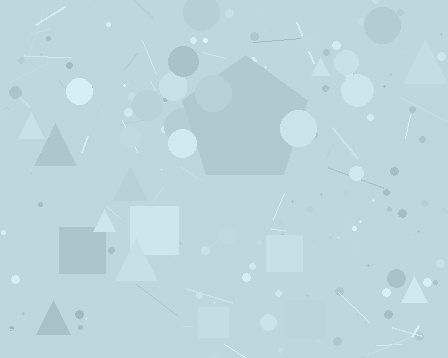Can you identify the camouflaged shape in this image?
The camouflaged shape is a pentagon.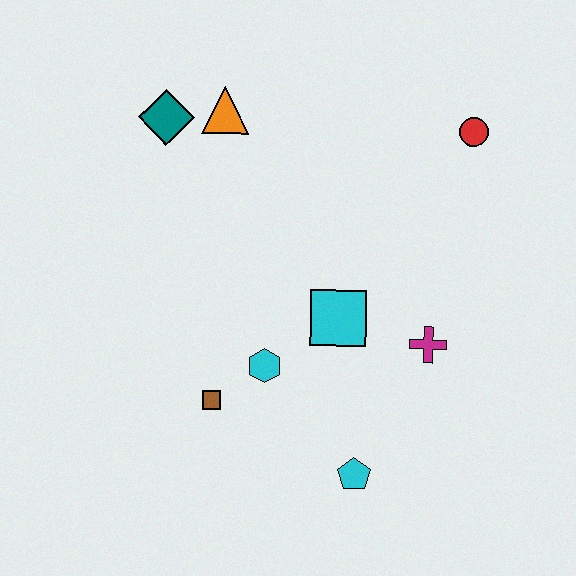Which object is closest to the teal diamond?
The orange triangle is closest to the teal diamond.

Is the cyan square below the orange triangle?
Yes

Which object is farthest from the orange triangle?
The cyan pentagon is farthest from the orange triangle.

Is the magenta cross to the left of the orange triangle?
No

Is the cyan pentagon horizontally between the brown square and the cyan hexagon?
No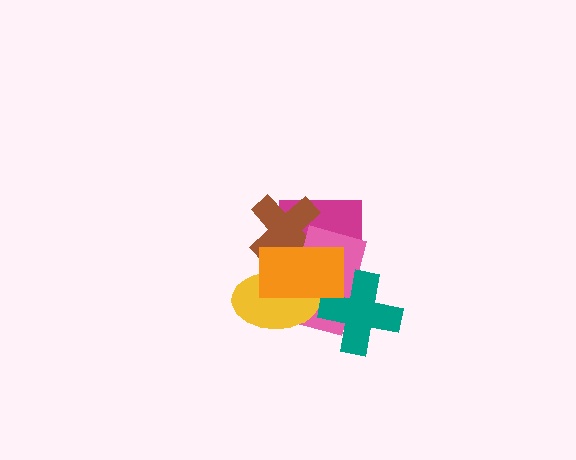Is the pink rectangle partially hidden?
Yes, it is partially covered by another shape.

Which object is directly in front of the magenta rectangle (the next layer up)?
The brown cross is directly in front of the magenta rectangle.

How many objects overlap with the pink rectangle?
5 objects overlap with the pink rectangle.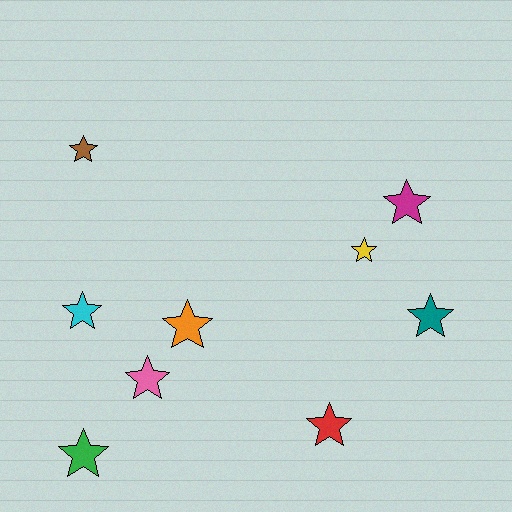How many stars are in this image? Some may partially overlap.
There are 9 stars.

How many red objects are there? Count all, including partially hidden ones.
There is 1 red object.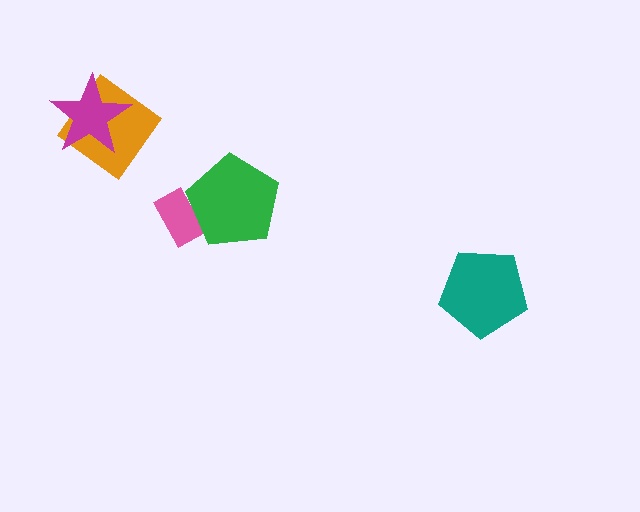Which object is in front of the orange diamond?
The magenta star is in front of the orange diamond.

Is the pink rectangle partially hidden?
Yes, it is partially covered by another shape.